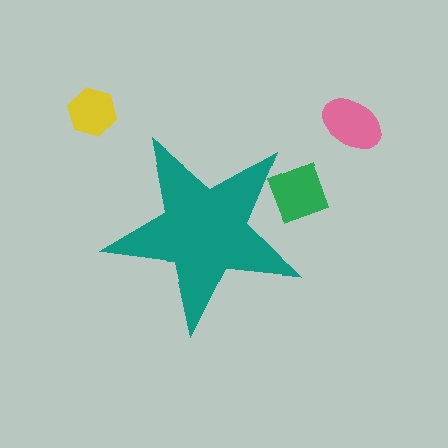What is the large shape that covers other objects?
A teal star.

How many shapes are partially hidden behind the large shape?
1 shape is partially hidden.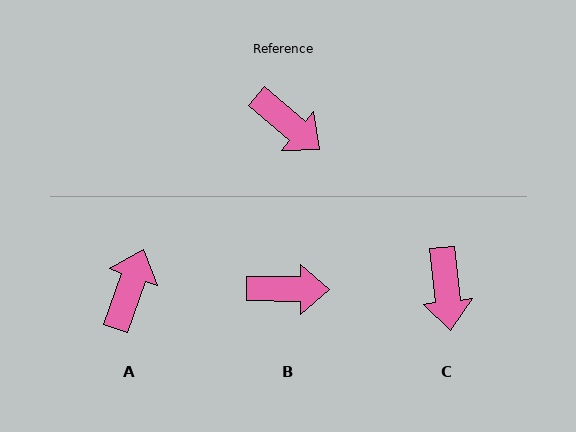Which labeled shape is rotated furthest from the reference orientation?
A, about 111 degrees away.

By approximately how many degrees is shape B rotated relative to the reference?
Approximately 39 degrees counter-clockwise.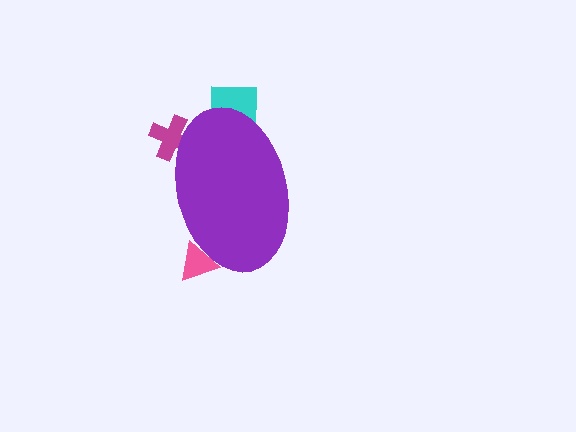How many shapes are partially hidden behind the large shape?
3 shapes are partially hidden.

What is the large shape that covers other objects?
A purple ellipse.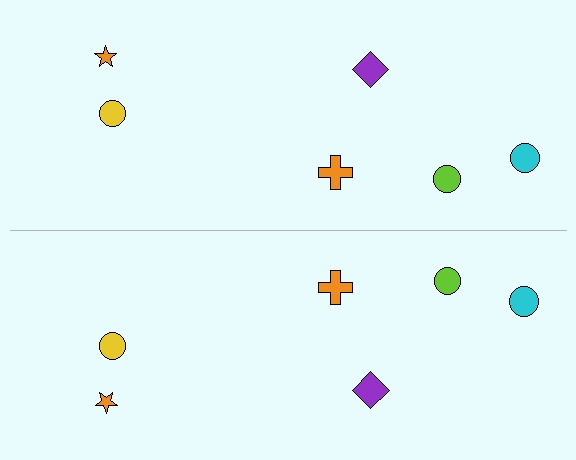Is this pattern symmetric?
Yes, this pattern has bilateral (reflection) symmetry.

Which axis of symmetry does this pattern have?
The pattern has a horizontal axis of symmetry running through the center of the image.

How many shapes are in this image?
There are 12 shapes in this image.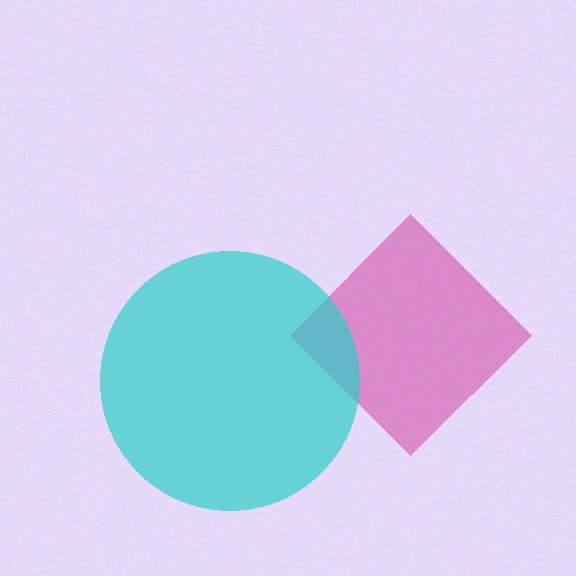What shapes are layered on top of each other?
The layered shapes are: a magenta diamond, a cyan circle.